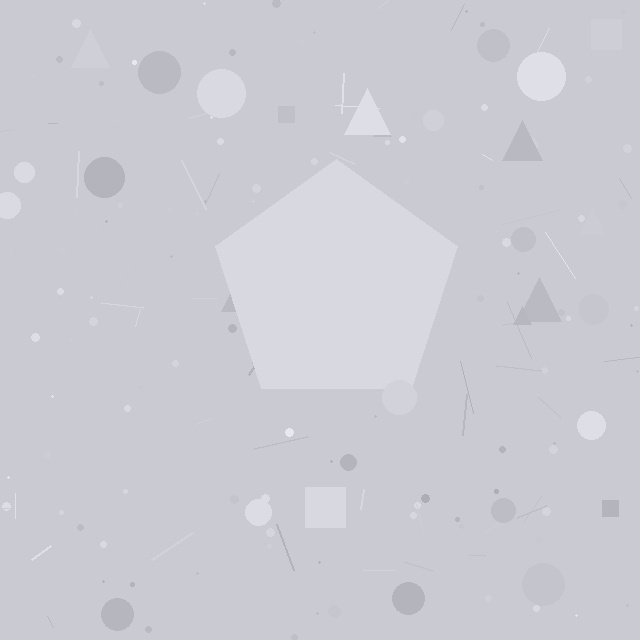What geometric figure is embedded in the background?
A pentagon is embedded in the background.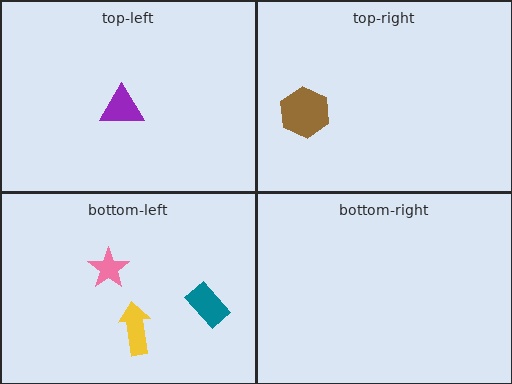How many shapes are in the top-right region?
1.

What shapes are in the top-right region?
The brown hexagon.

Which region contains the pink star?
The bottom-left region.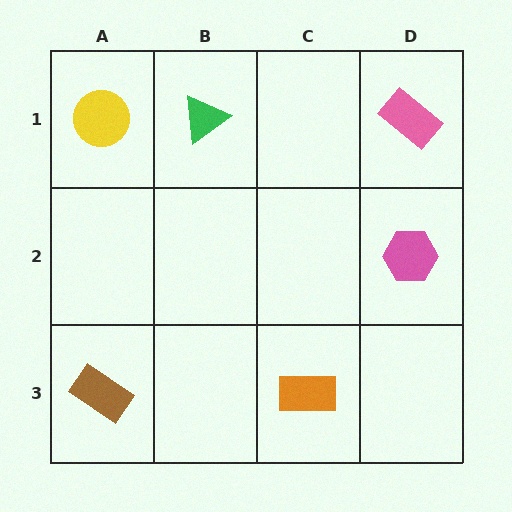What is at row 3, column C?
An orange rectangle.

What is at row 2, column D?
A pink hexagon.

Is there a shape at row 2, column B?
No, that cell is empty.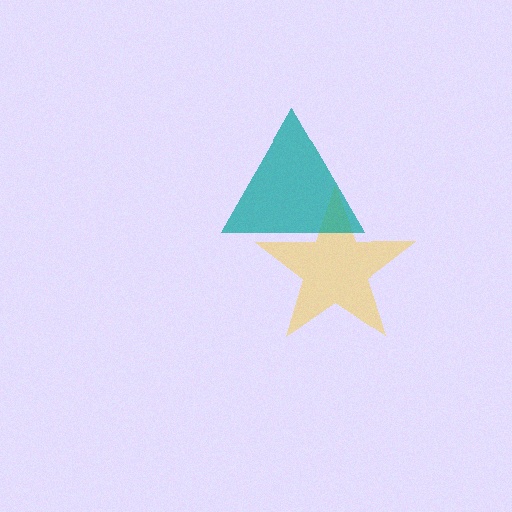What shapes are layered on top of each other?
The layered shapes are: a yellow star, a teal triangle.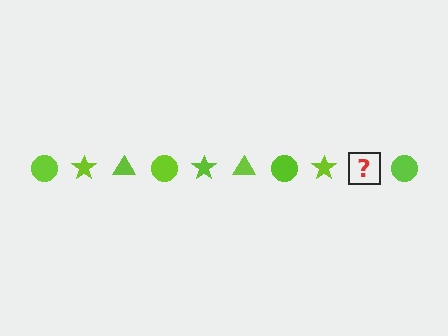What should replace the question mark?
The question mark should be replaced with a lime triangle.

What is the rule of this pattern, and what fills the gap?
The rule is that the pattern cycles through circle, star, triangle shapes in lime. The gap should be filled with a lime triangle.